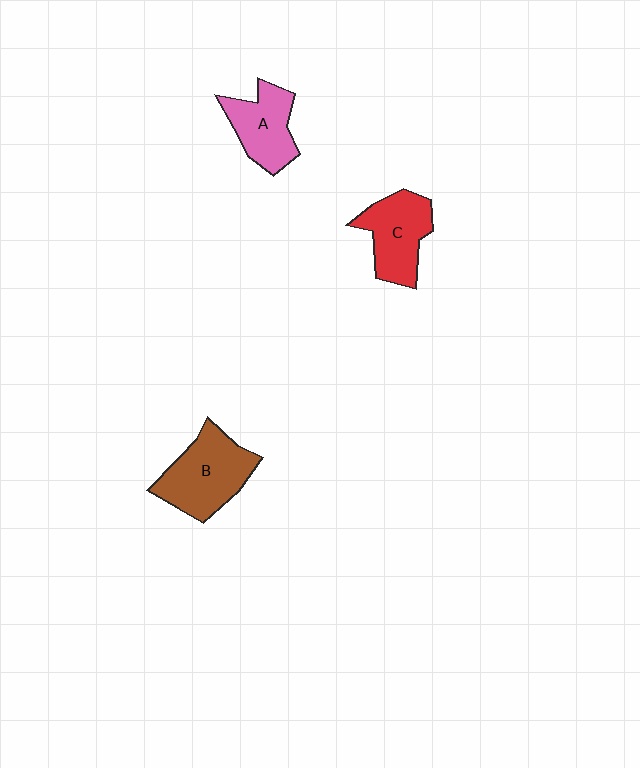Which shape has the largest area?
Shape B (brown).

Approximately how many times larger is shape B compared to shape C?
Approximately 1.2 times.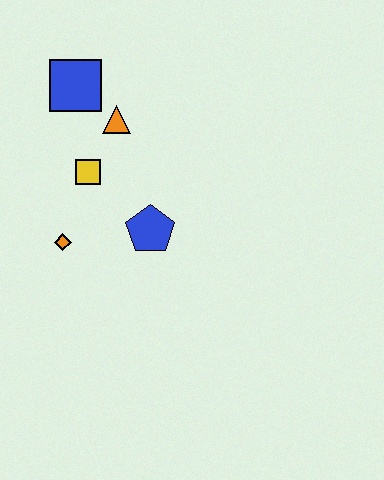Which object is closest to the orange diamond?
The yellow square is closest to the orange diamond.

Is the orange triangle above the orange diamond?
Yes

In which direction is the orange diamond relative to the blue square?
The orange diamond is below the blue square.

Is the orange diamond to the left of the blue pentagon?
Yes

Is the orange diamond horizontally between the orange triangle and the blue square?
No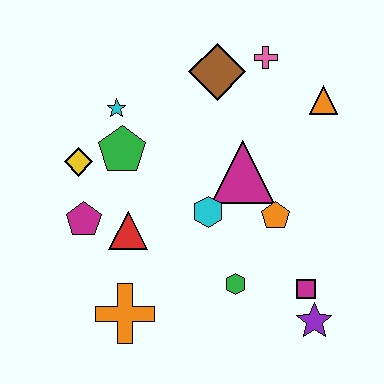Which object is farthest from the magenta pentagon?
The orange triangle is farthest from the magenta pentagon.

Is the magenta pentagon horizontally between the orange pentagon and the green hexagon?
No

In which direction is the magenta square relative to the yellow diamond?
The magenta square is to the right of the yellow diamond.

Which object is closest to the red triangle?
The magenta pentagon is closest to the red triangle.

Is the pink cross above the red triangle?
Yes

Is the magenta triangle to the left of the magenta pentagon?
No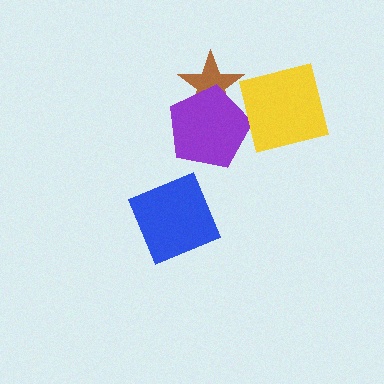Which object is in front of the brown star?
The purple pentagon is in front of the brown star.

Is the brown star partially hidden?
Yes, it is partially covered by another shape.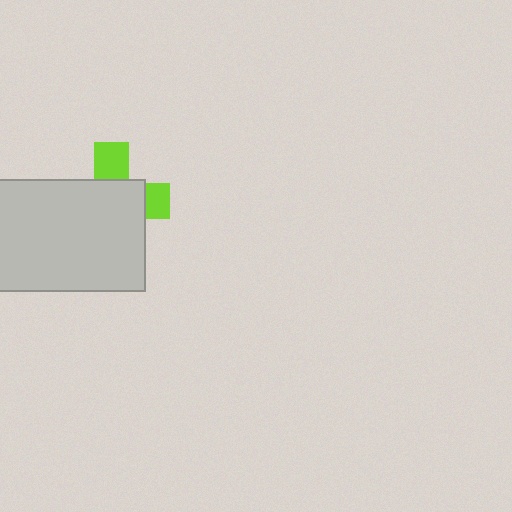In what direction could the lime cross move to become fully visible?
The lime cross could move toward the upper-right. That would shift it out from behind the light gray rectangle entirely.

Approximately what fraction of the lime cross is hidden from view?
Roughly 69% of the lime cross is hidden behind the light gray rectangle.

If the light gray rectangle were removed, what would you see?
You would see the complete lime cross.